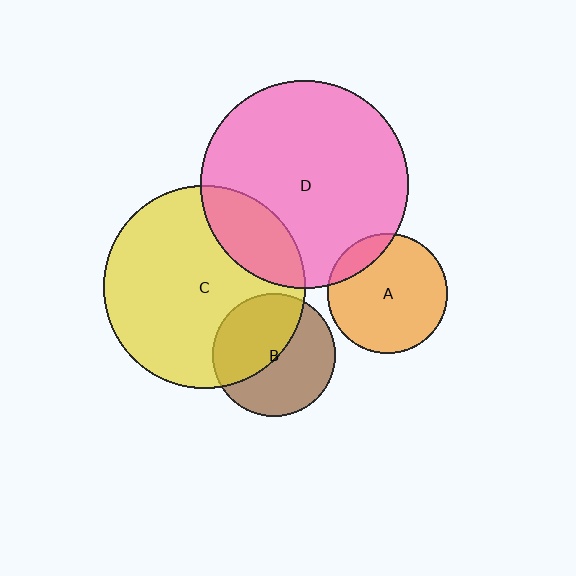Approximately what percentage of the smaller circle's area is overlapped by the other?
Approximately 20%.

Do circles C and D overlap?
Yes.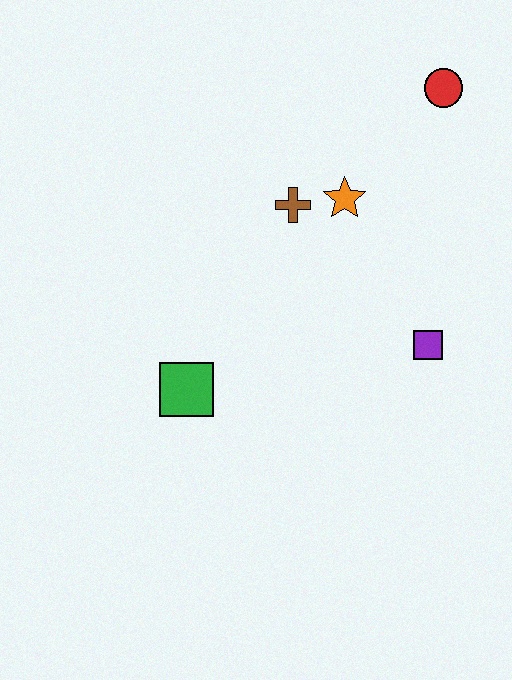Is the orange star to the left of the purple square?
Yes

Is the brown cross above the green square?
Yes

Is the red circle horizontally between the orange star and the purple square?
No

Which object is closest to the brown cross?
The orange star is closest to the brown cross.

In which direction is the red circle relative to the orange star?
The red circle is above the orange star.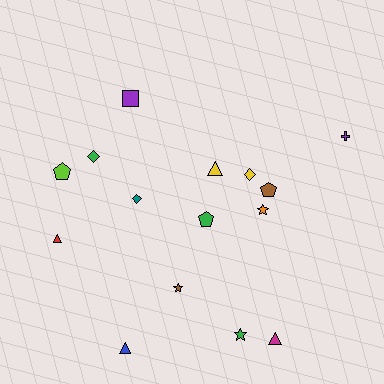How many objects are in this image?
There are 15 objects.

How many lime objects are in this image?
There is 1 lime object.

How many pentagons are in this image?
There are 3 pentagons.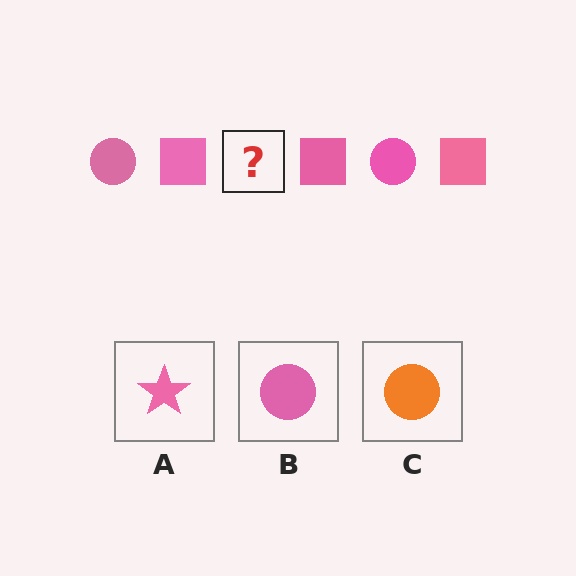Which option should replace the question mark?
Option B.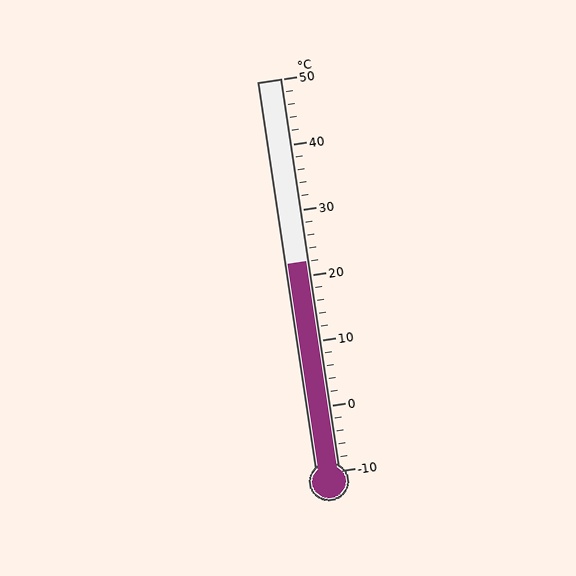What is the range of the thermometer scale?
The thermometer scale ranges from -10°C to 50°C.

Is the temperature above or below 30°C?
The temperature is below 30°C.